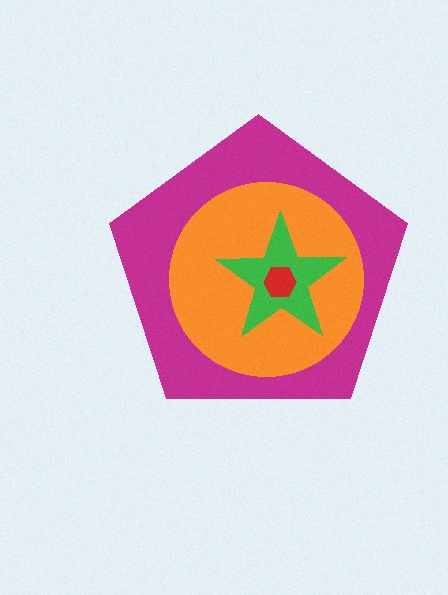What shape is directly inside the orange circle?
The green star.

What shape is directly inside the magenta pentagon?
The orange circle.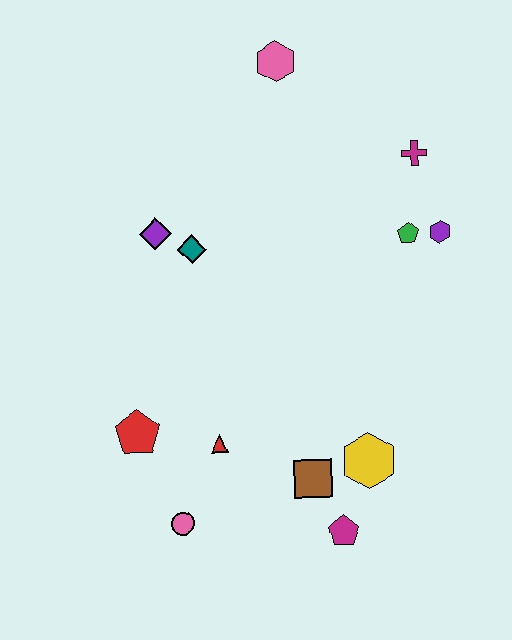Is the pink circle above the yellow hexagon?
No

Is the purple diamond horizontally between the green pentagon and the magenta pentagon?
No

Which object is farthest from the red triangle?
The pink hexagon is farthest from the red triangle.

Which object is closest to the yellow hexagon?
The brown square is closest to the yellow hexagon.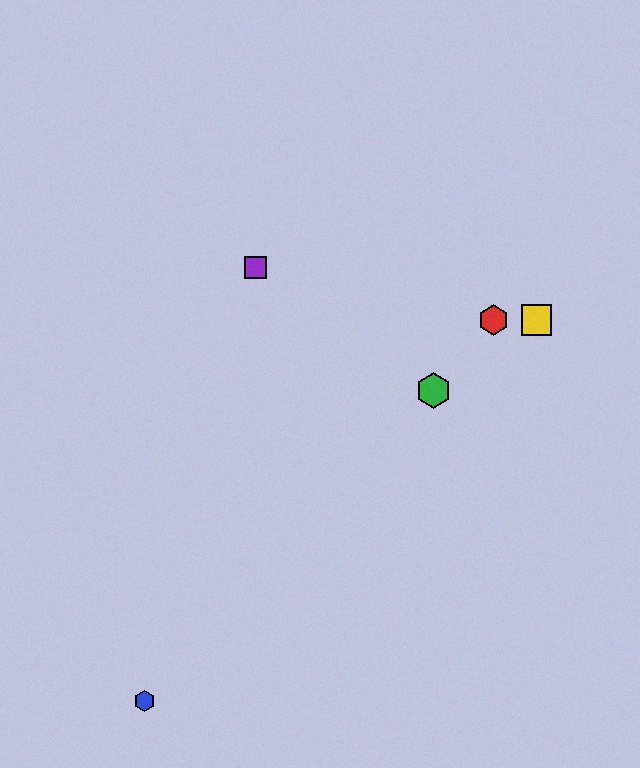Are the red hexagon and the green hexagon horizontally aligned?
No, the red hexagon is at y≈320 and the green hexagon is at y≈391.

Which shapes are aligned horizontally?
The red hexagon, the yellow square are aligned horizontally.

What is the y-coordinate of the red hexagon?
The red hexagon is at y≈320.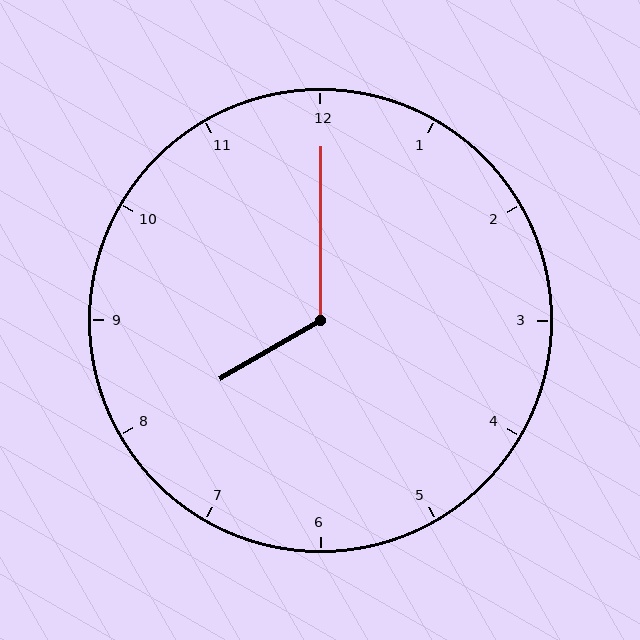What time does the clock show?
8:00.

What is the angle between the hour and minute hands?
Approximately 120 degrees.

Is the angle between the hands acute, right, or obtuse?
It is obtuse.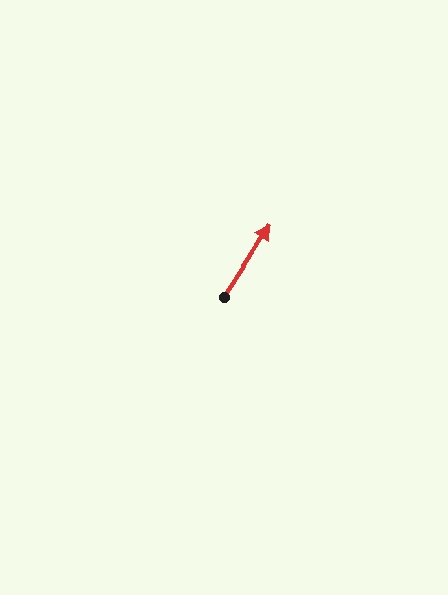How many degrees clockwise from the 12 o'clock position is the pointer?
Approximately 33 degrees.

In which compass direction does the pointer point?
Northeast.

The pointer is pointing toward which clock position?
Roughly 1 o'clock.